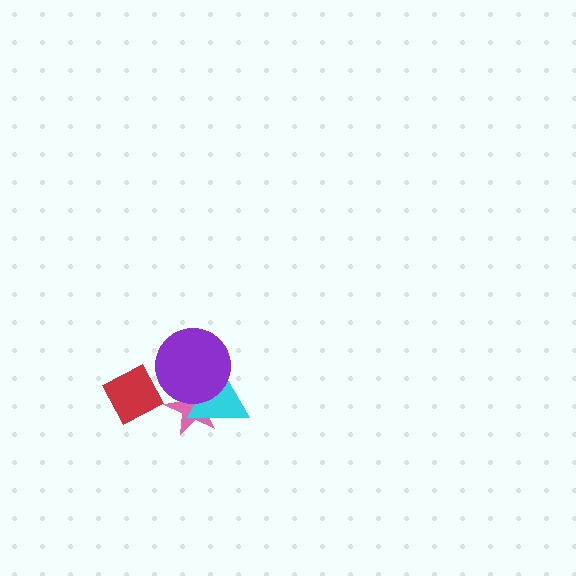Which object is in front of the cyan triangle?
The purple circle is in front of the cyan triangle.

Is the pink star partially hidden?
Yes, it is partially covered by another shape.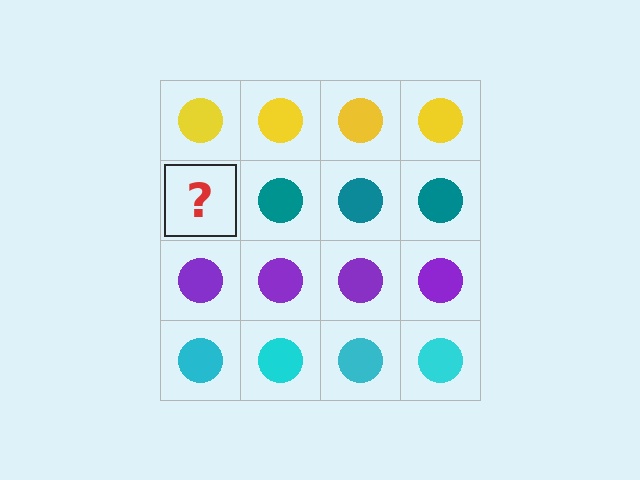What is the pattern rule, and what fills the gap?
The rule is that each row has a consistent color. The gap should be filled with a teal circle.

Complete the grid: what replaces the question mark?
The question mark should be replaced with a teal circle.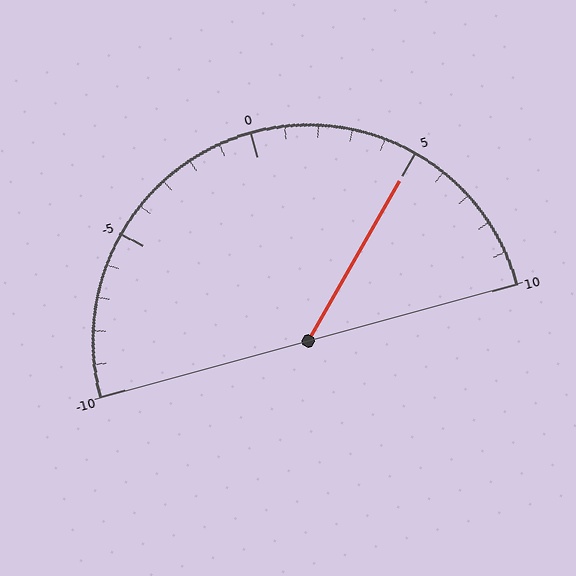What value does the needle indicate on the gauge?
The needle indicates approximately 5.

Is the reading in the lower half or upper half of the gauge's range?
The reading is in the upper half of the range (-10 to 10).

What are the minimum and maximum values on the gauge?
The gauge ranges from -10 to 10.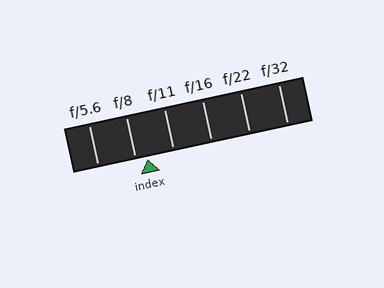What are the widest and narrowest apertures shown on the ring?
The widest aperture shown is f/5.6 and the narrowest is f/32.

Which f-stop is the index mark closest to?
The index mark is closest to f/8.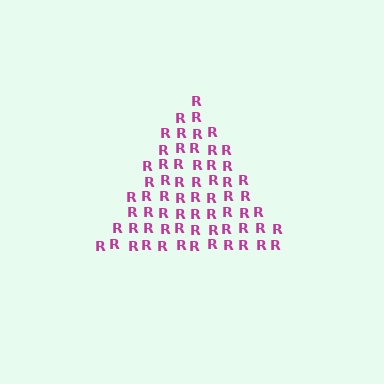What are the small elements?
The small elements are letter R's.